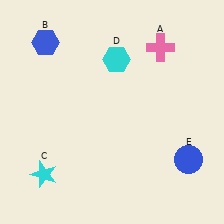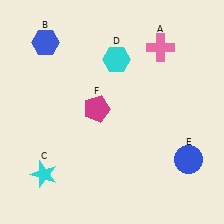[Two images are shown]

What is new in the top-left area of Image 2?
A magenta pentagon (F) was added in the top-left area of Image 2.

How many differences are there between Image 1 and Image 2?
There is 1 difference between the two images.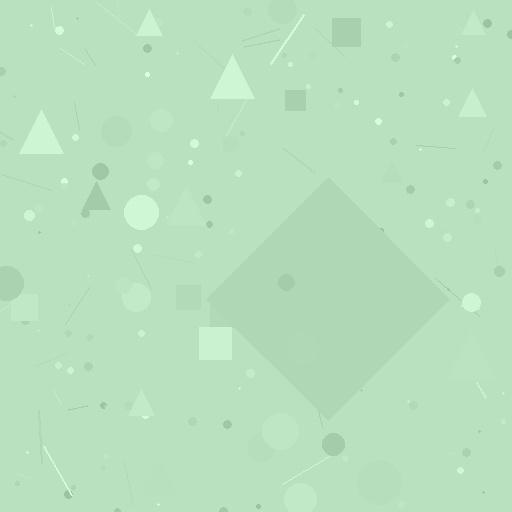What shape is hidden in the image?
A diamond is hidden in the image.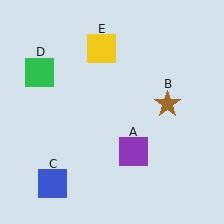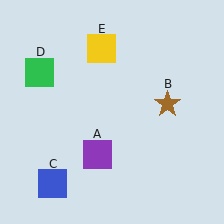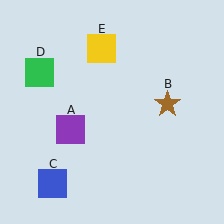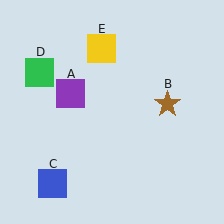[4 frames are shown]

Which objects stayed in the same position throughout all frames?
Brown star (object B) and blue square (object C) and green square (object D) and yellow square (object E) remained stationary.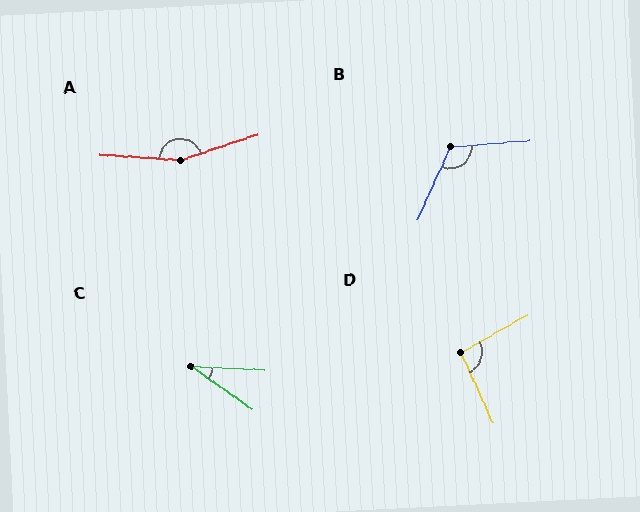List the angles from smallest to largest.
C (32°), D (95°), B (119°), A (158°).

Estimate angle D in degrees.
Approximately 95 degrees.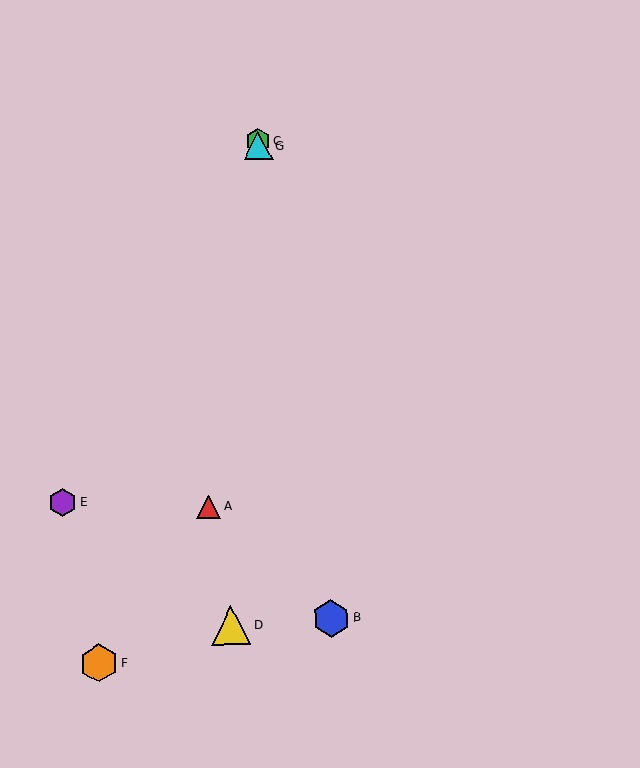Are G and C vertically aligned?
Yes, both are at x≈258.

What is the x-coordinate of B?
Object B is at x≈331.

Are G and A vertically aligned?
No, G is at x≈258 and A is at x≈209.